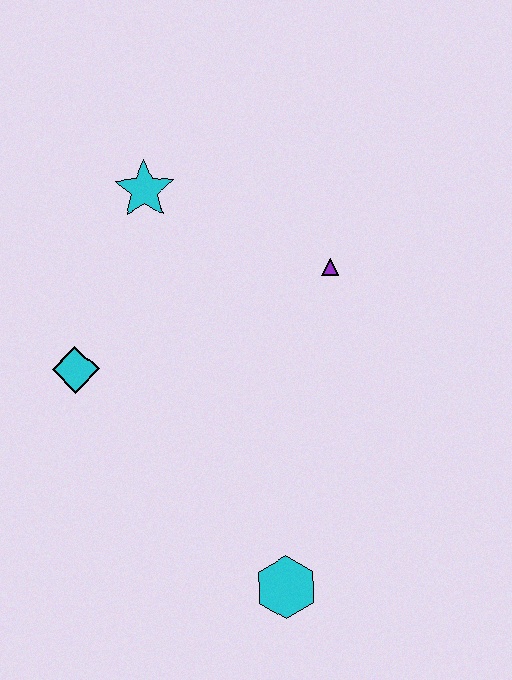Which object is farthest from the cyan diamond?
The cyan hexagon is farthest from the cyan diamond.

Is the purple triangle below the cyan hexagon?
No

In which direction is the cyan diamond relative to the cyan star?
The cyan diamond is below the cyan star.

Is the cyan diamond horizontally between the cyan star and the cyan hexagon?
No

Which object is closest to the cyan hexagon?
The cyan diamond is closest to the cyan hexagon.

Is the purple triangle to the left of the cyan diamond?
No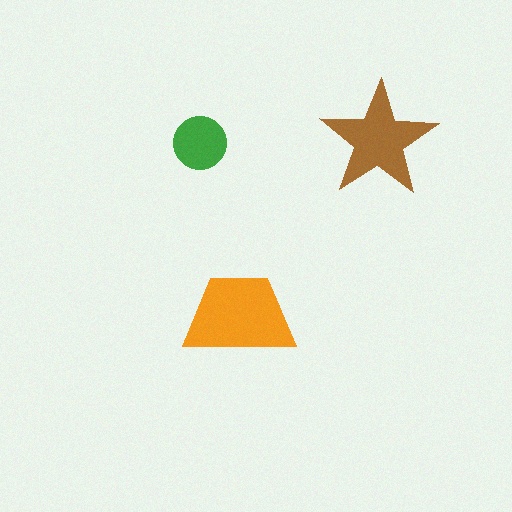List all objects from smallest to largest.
The green circle, the brown star, the orange trapezoid.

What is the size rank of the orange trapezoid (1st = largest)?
1st.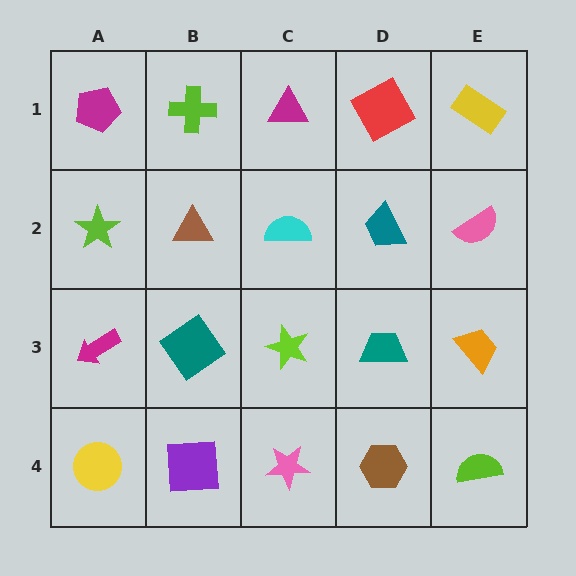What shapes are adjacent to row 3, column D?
A teal trapezoid (row 2, column D), a brown hexagon (row 4, column D), a lime star (row 3, column C), an orange trapezoid (row 3, column E).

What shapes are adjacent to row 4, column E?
An orange trapezoid (row 3, column E), a brown hexagon (row 4, column D).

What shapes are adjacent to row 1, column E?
A pink semicircle (row 2, column E), a red square (row 1, column D).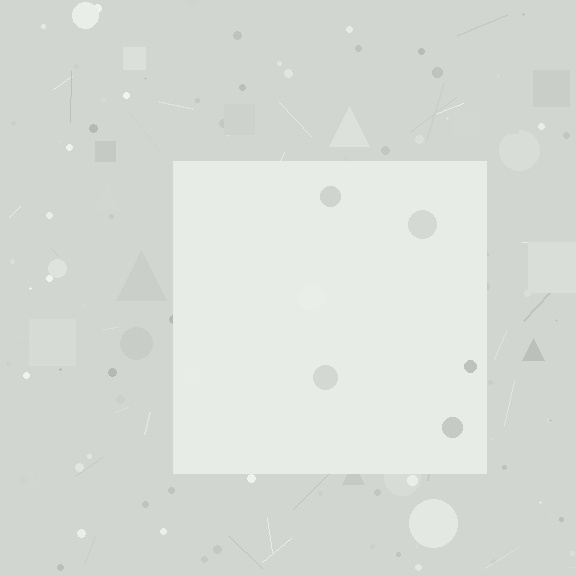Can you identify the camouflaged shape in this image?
The camouflaged shape is a square.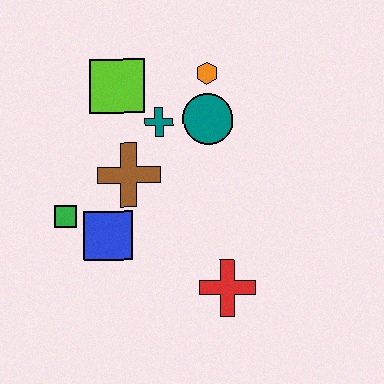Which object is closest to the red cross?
The blue square is closest to the red cross.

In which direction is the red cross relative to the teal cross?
The red cross is below the teal cross.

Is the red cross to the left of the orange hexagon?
No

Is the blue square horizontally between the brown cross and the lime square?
No